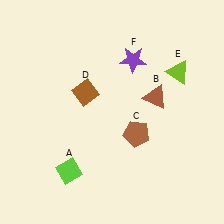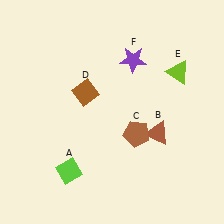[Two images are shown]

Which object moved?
The brown triangle (B) moved down.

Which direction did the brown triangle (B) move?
The brown triangle (B) moved down.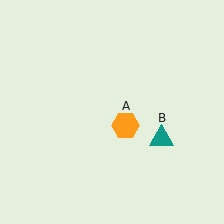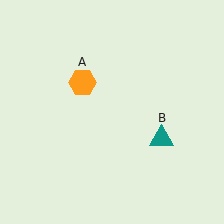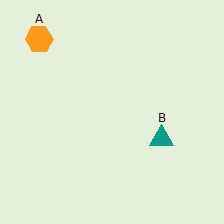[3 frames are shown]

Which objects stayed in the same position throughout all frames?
Teal triangle (object B) remained stationary.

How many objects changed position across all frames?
1 object changed position: orange hexagon (object A).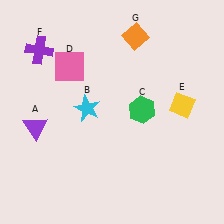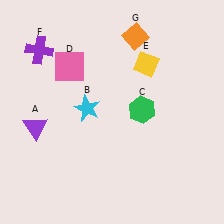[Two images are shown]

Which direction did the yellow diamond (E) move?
The yellow diamond (E) moved up.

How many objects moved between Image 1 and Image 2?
1 object moved between the two images.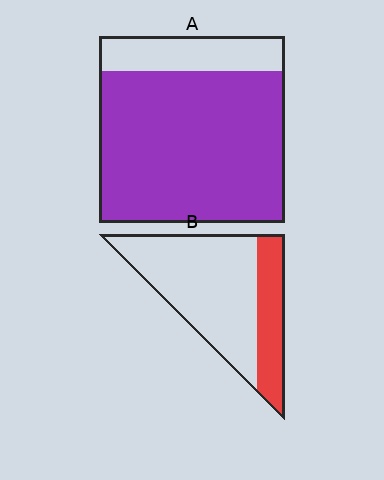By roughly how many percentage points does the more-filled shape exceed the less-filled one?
By roughly 55 percentage points (A over B).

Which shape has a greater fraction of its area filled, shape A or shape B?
Shape A.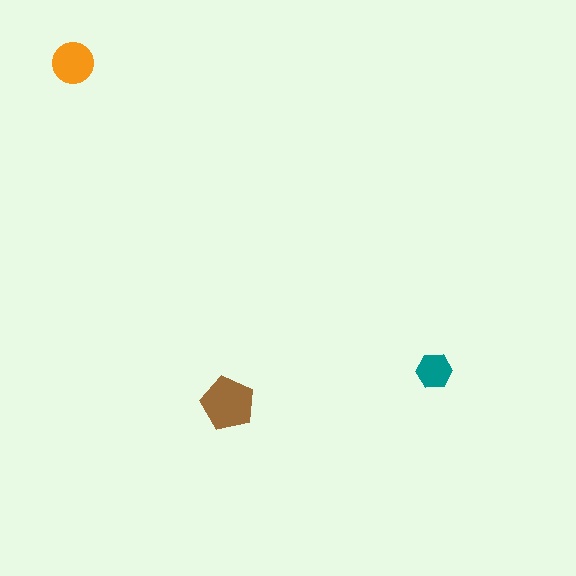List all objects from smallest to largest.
The teal hexagon, the orange circle, the brown pentagon.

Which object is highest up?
The orange circle is topmost.